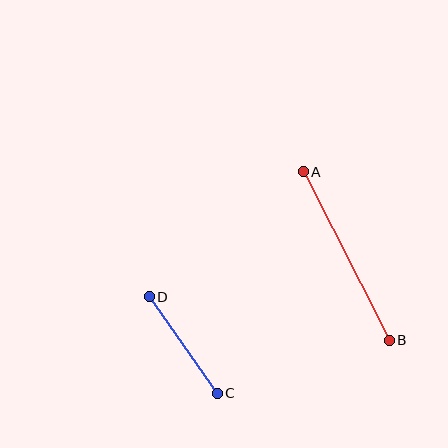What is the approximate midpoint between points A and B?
The midpoint is at approximately (346, 256) pixels.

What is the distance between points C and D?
The distance is approximately 118 pixels.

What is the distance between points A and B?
The distance is approximately 189 pixels.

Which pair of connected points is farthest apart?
Points A and B are farthest apart.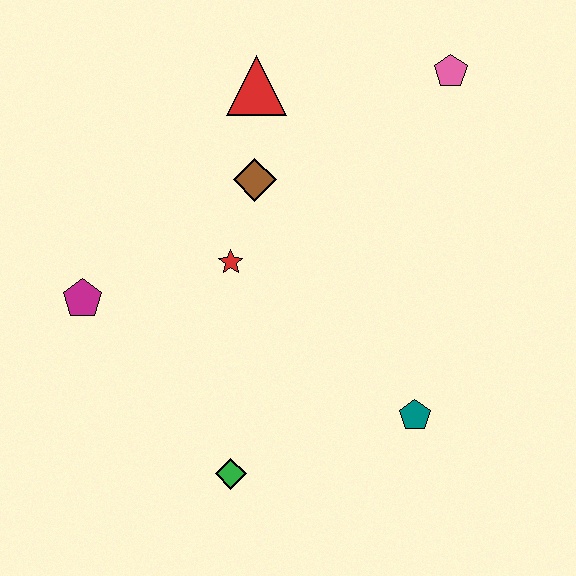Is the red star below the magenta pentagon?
No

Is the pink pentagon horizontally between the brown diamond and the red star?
No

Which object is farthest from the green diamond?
The pink pentagon is farthest from the green diamond.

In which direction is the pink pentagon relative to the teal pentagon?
The pink pentagon is above the teal pentagon.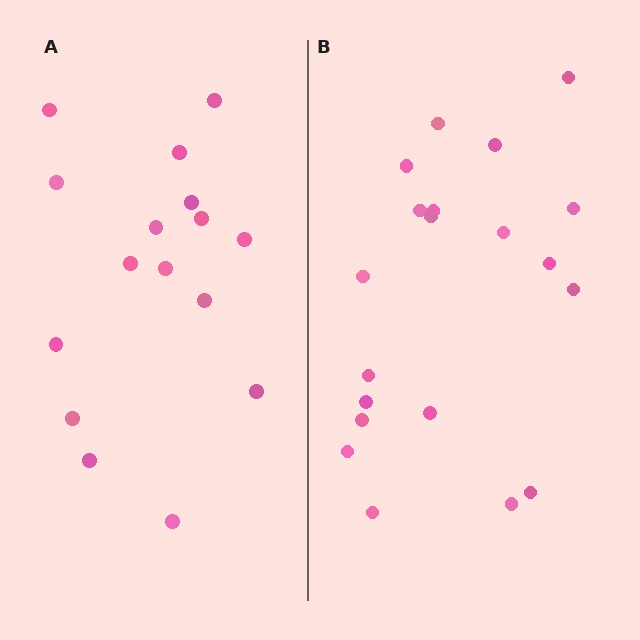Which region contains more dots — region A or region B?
Region B (the right region) has more dots.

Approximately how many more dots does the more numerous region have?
Region B has about 4 more dots than region A.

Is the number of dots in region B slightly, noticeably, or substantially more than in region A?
Region B has noticeably more, but not dramatically so. The ratio is roughly 1.2 to 1.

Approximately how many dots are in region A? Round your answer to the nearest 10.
About 20 dots. (The exact count is 16, which rounds to 20.)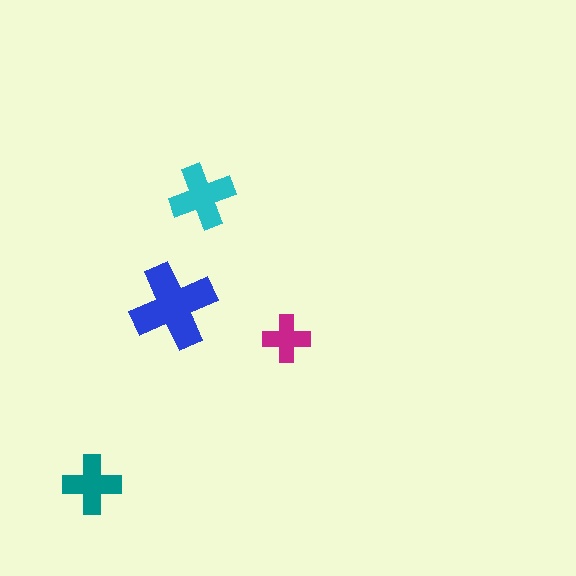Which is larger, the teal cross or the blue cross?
The blue one.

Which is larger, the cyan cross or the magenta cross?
The cyan one.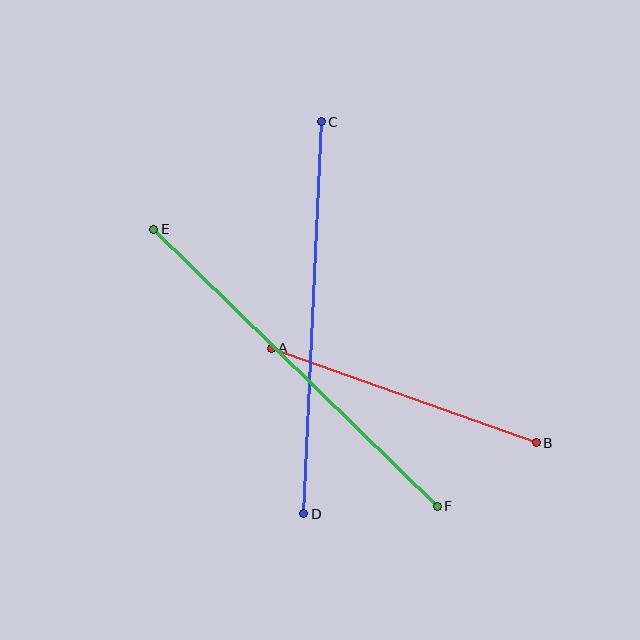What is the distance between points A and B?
The distance is approximately 282 pixels.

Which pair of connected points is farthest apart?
Points E and F are farthest apart.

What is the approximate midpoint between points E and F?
The midpoint is at approximately (295, 368) pixels.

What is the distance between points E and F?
The distance is approximately 396 pixels.